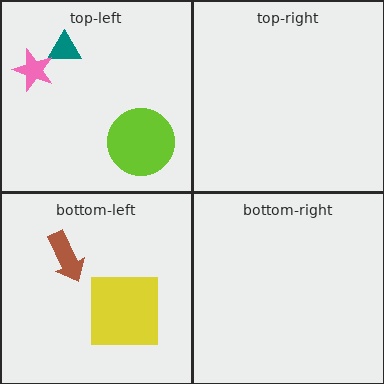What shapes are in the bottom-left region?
The yellow square, the brown arrow.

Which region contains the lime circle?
The top-left region.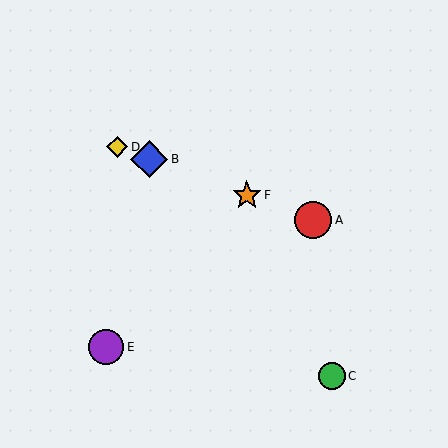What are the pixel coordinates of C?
Object C is at (332, 376).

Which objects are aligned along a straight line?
Objects A, B, D, F are aligned along a straight line.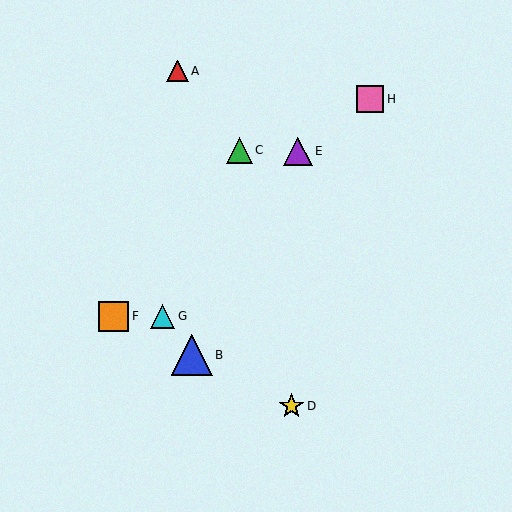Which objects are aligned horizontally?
Objects F, G are aligned horizontally.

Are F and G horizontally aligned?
Yes, both are at y≈316.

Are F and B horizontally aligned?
No, F is at y≈316 and B is at y≈355.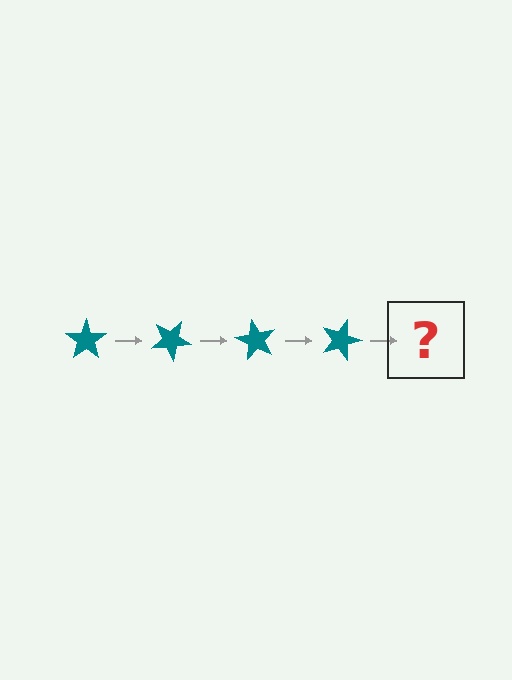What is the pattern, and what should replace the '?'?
The pattern is that the star rotates 30 degrees each step. The '?' should be a teal star rotated 120 degrees.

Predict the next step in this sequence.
The next step is a teal star rotated 120 degrees.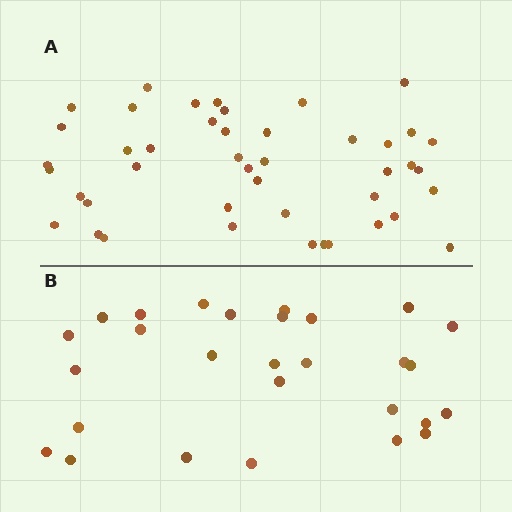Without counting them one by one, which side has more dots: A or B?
Region A (the top region) has more dots.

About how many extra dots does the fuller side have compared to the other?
Region A has approximately 15 more dots than region B.